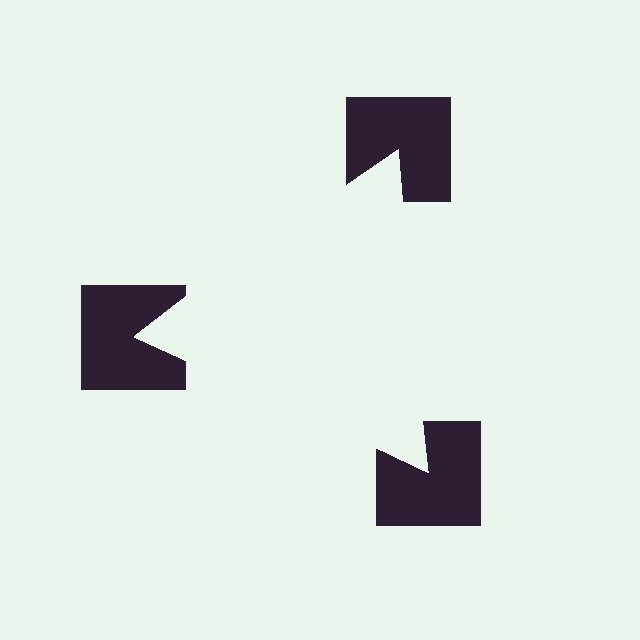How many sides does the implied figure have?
3 sides.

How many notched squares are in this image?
There are 3 — one at each vertex of the illusory triangle.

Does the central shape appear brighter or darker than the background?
It typically appears slightly brighter than the background, even though no actual brightness change is drawn.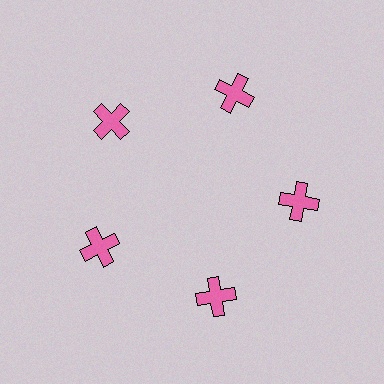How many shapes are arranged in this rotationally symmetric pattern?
There are 5 shapes, arranged in 5 groups of 1.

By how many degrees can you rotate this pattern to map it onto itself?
The pattern maps onto itself every 72 degrees of rotation.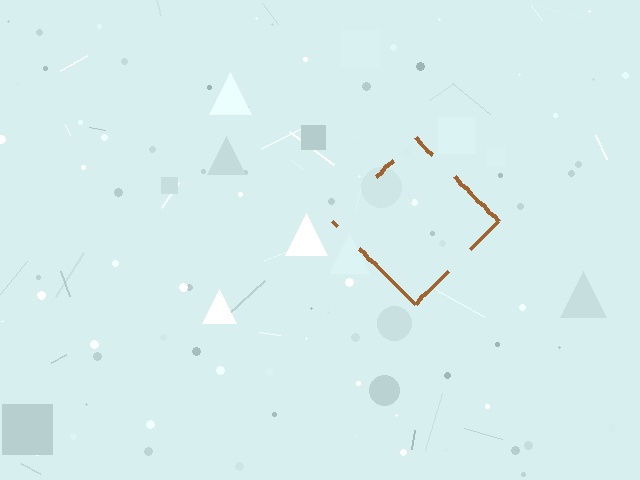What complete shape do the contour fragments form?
The contour fragments form a diamond.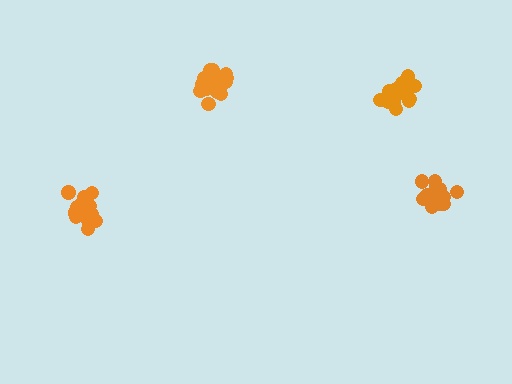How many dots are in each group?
Group 1: 21 dots, Group 2: 18 dots, Group 3: 19 dots, Group 4: 20 dots (78 total).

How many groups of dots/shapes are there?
There are 4 groups.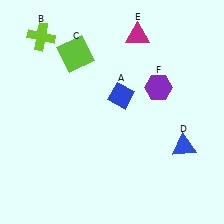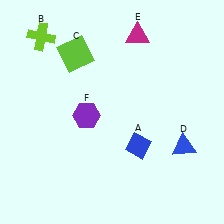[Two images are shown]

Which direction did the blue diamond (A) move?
The blue diamond (A) moved down.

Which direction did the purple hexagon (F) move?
The purple hexagon (F) moved left.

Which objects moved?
The objects that moved are: the blue diamond (A), the purple hexagon (F).